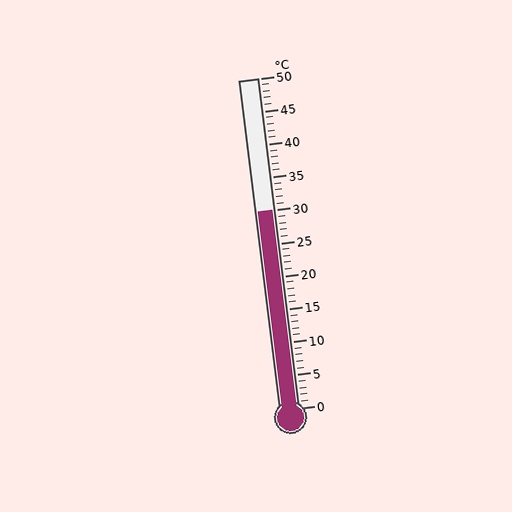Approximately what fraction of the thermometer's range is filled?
The thermometer is filled to approximately 60% of its range.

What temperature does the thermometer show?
The thermometer shows approximately 30°C.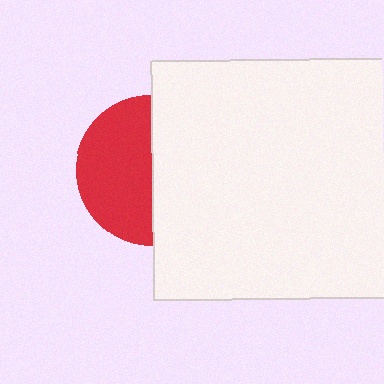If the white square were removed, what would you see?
You would see the complete red circle.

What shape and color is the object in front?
The object in front is a white square.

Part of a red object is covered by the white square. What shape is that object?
It is a circle.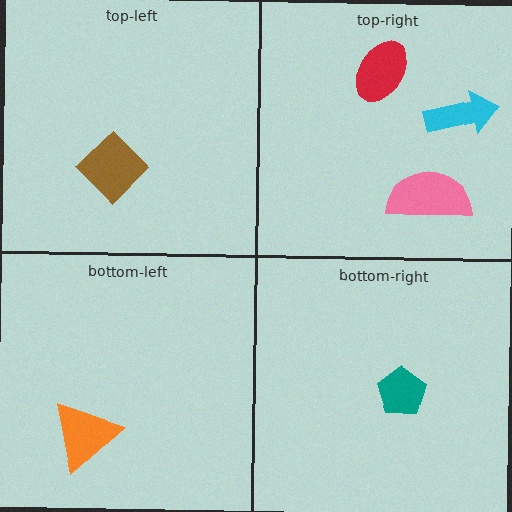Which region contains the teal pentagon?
The bottom-right region.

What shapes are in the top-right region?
The red ellipse, the cyan arrow, the pink semicircle.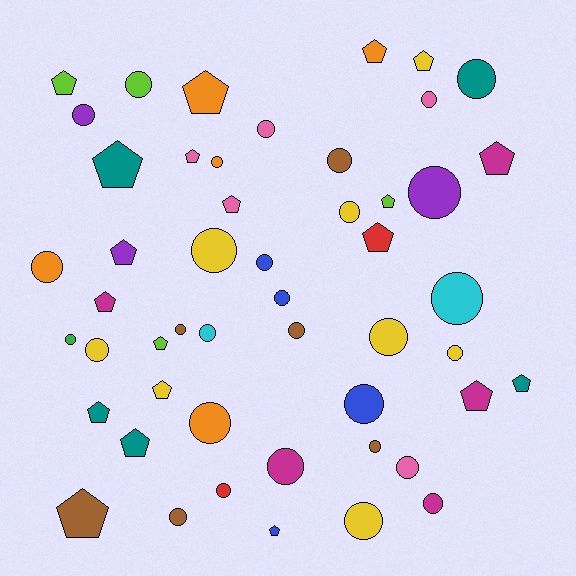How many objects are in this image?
There are 50 objects.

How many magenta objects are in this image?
There are 5 magenta objects.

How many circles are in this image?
There are 30 circles.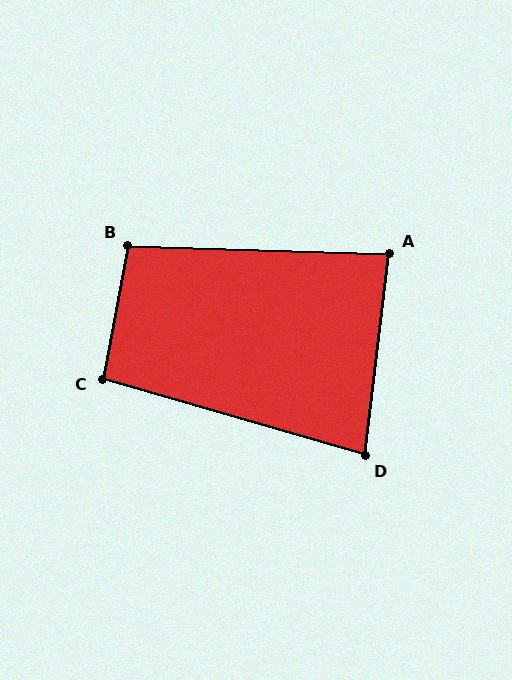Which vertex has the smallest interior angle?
D, at approximately 81 degrees.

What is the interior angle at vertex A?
Approximately 85 degrees (acute).